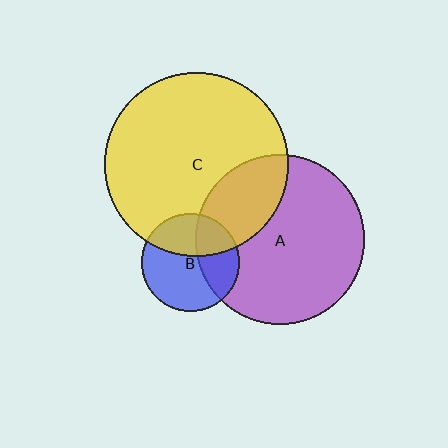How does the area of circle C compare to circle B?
Approximately 3.5 times.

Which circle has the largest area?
Circle C (yellow).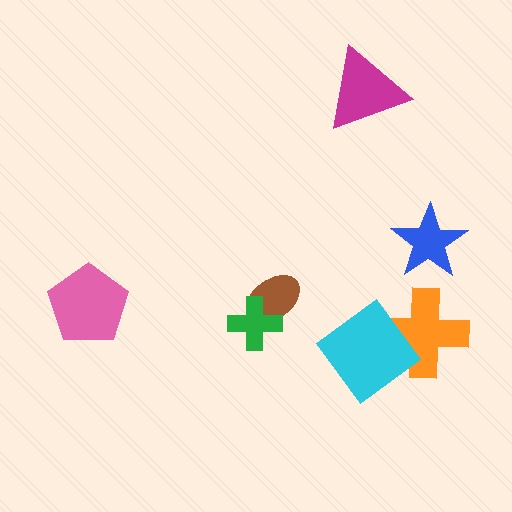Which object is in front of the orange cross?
The cyan diamond is in front of the orange cross.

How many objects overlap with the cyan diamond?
1 object overlaps with the cyan diamond.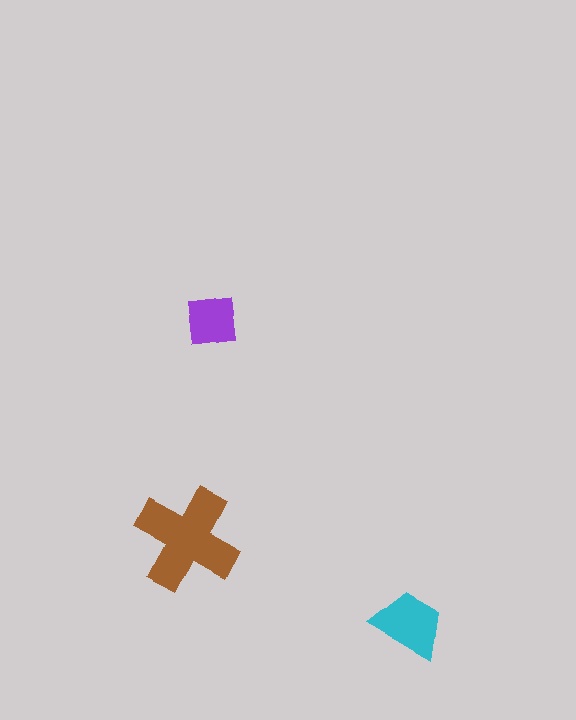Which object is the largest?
The brown cross.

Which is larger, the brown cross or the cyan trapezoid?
The brown cross.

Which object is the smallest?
The purple square.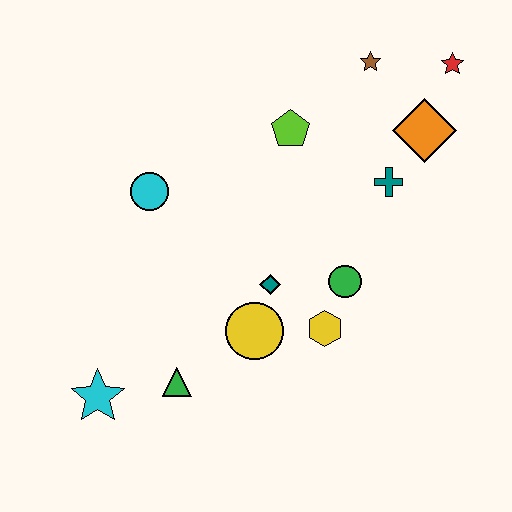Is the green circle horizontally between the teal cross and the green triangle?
Yes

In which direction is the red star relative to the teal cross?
The red star is above the teal cross.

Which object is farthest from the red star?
The cyan star is farthest from the red star.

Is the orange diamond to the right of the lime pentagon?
Yes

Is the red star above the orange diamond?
Yes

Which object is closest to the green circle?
The yellow hexagon is closest to the green circle.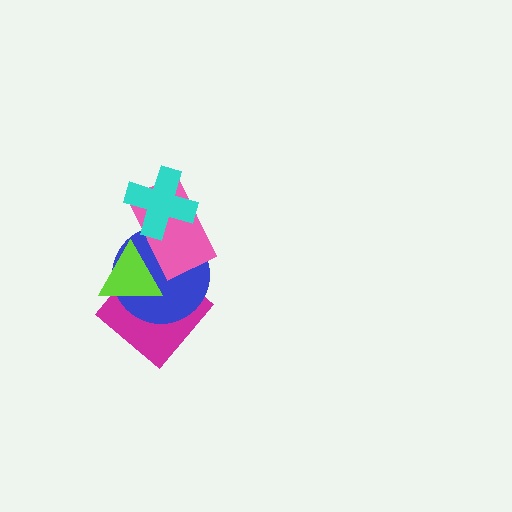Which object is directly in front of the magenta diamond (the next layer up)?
The blue circle is directly in front of the magenta diamond.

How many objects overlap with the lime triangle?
3 objects overlap with the lime triangle.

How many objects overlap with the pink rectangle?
3 objects overlap with the pink rectangle.